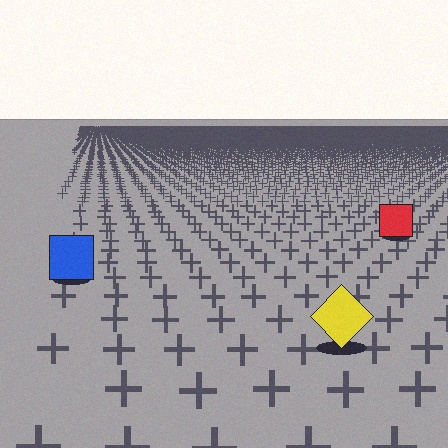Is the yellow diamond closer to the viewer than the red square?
Yes. The yellow diamond is closer — you can tell from the texture gradient: the ground texture is coarser near it.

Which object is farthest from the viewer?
The red square is farthest from the viewer. It appears smaller and the ground texture around it is denser.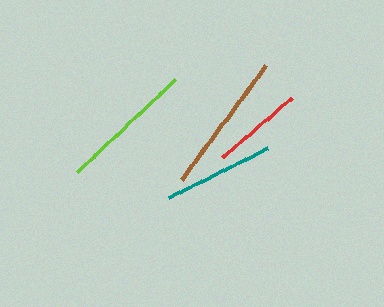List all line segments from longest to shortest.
From longest to shortest: brown, lime, teal, red.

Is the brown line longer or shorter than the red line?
The brown line is longer than the red line.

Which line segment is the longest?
The brown line is the longest at approximately 142 pixels.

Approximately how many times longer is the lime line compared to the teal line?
The lime line is approximately 1.2 times the length of the teal line.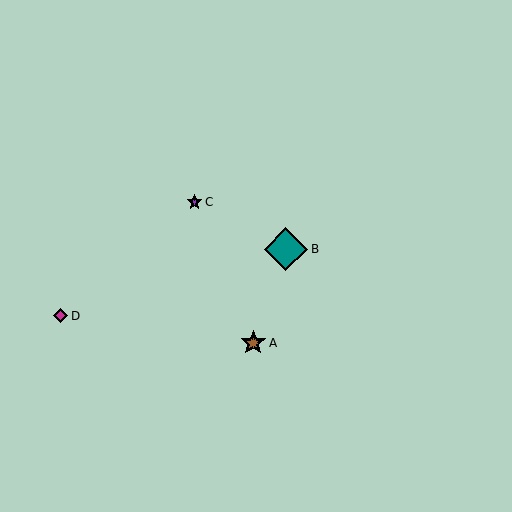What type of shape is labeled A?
Shape A is a brown star.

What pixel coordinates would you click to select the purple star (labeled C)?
Click at (194, 202) to select the purple star C.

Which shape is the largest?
The teal diamond (labeled B) is the largest.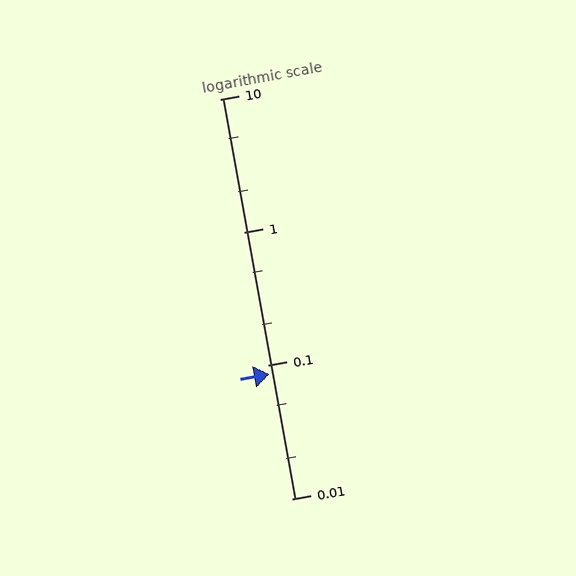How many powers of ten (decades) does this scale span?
The scale spans 3 decades, from 0.01 to 10.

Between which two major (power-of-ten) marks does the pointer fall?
The pointer is between 0.01 and 0.1.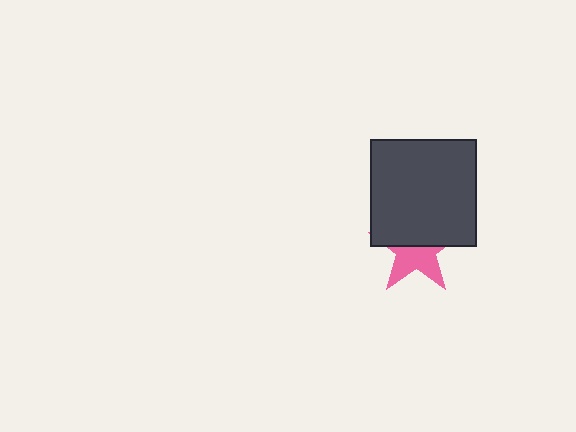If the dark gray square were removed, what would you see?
You would see the complete pink star.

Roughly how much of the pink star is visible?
About half of it is visible (roughly 47%).